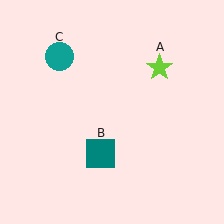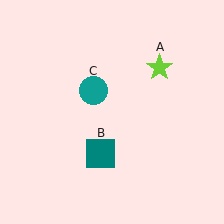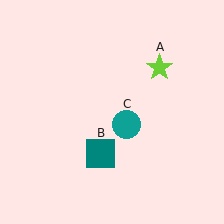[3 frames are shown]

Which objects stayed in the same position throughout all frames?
Lime star (object A) and teal square (object B) remained stationary.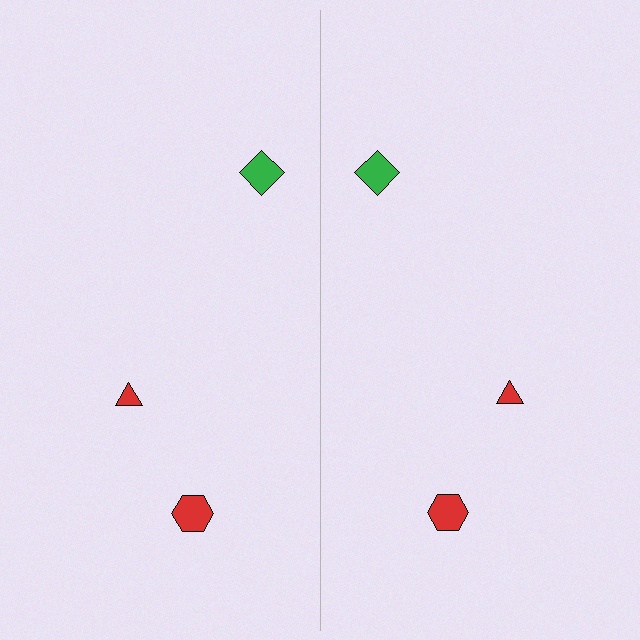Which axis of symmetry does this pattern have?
The pattern has a vertical axis of symmetry running through the center of the image.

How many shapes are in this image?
There are 6 shapes in this image.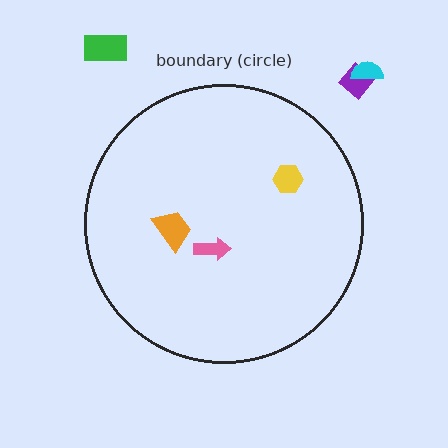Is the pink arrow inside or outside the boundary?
Inside.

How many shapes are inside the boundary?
3 inside, 3 outside.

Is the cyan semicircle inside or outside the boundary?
Outside.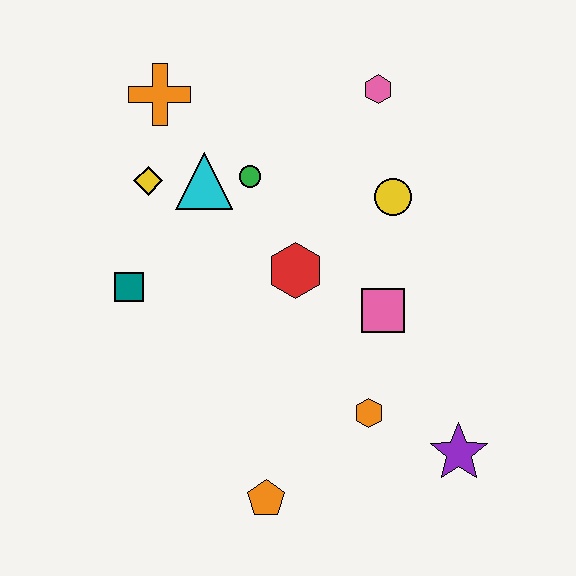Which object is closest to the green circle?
The cyan triangle is closest to the green circle.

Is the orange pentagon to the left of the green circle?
No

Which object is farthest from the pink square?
The orange cross is farthest from the pink square.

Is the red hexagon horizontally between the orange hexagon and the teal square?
Yes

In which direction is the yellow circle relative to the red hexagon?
The yellow circle is to the right of the red hexagon.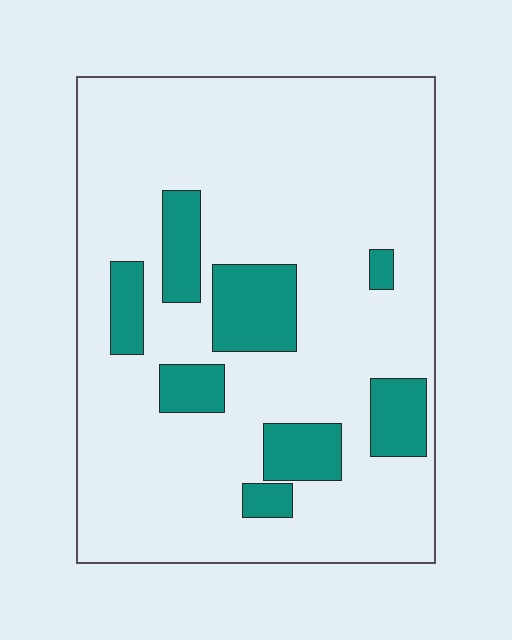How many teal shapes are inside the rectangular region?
8.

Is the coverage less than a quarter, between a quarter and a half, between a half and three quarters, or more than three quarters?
Less than a quarter.